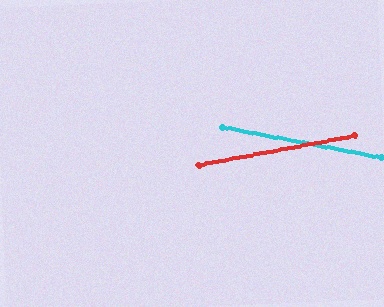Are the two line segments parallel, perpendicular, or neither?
Neither parallel nor perpendicular — they differ by about 22°.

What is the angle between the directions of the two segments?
Approximately 22 degrees.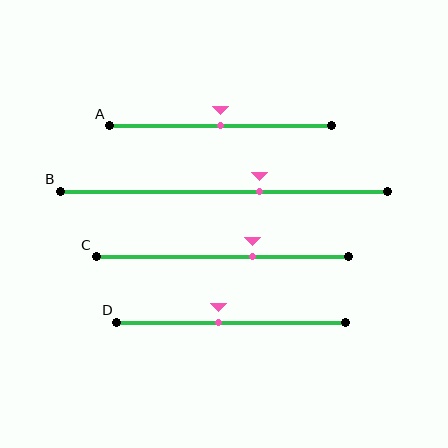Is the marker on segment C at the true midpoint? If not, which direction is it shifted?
No, the marker on segment C is shifted to the right by about 12% of the segment length.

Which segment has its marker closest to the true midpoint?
Segment A has its marker closest to the true midpoint.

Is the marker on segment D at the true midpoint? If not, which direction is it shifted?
No, the marker on segment D is shifted to the left by about 5% of the segment length.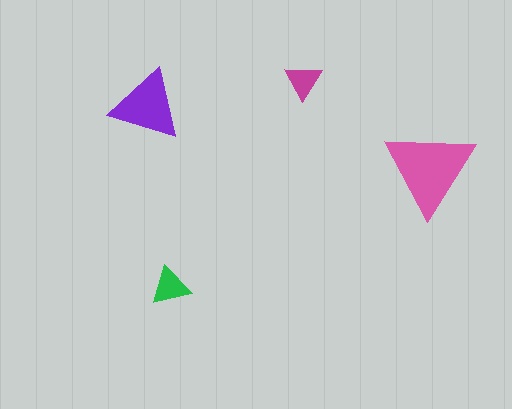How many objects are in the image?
There are 4 objects in the image.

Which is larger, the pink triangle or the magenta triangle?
The pink one.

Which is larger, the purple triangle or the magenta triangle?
The purple one.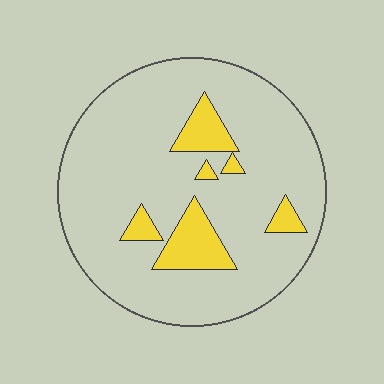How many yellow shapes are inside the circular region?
6.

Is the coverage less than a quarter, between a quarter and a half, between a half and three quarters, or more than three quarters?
Less than a quarter.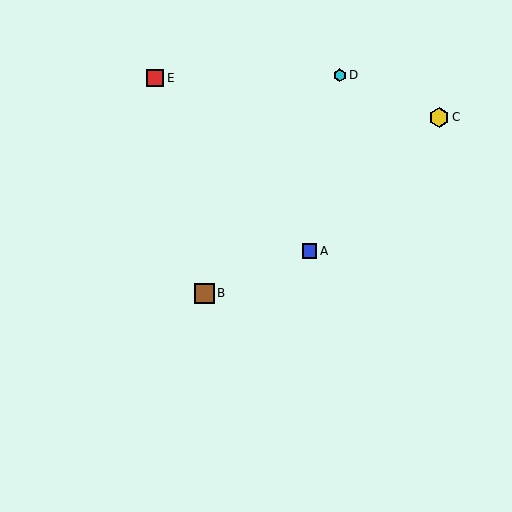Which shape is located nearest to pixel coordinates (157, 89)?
The red square (labeled E) at (155, 78) is nearest to that location.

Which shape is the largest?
The yellow hexagon (labeled C) is the largest.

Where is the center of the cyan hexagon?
The center of the cyan hexagon is at (340, 75).